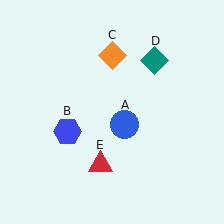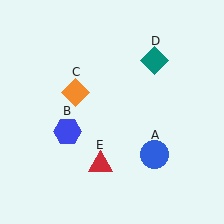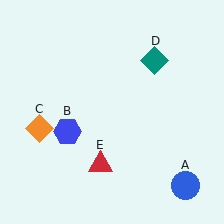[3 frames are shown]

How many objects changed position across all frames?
2 objects changed position: blue circle (object A), orange diamond (object C).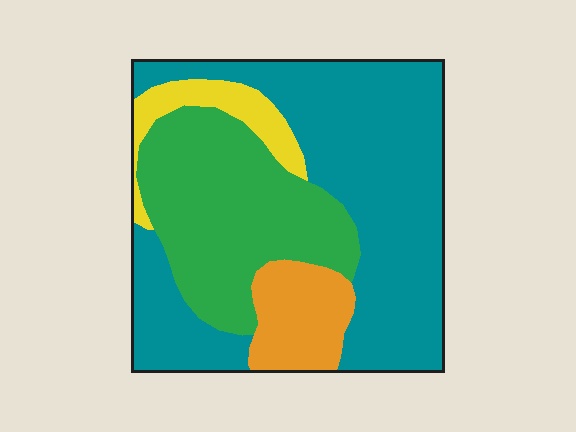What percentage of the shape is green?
Green covers 30% of the shape.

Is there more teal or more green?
Teal.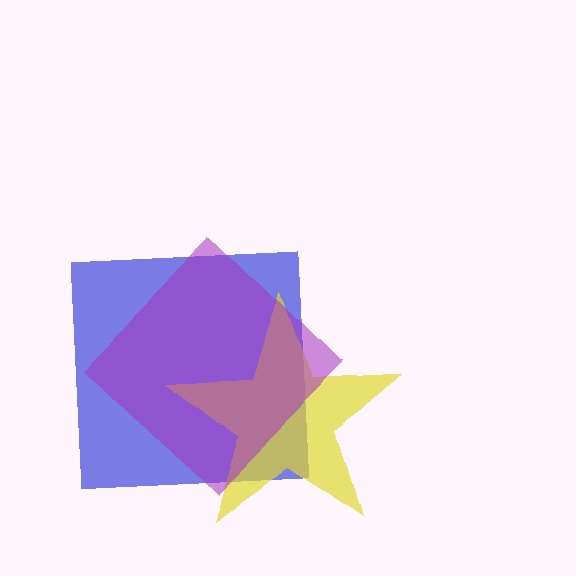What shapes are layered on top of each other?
The layered shapes are: a blue square, a yellow star, a purple diamond.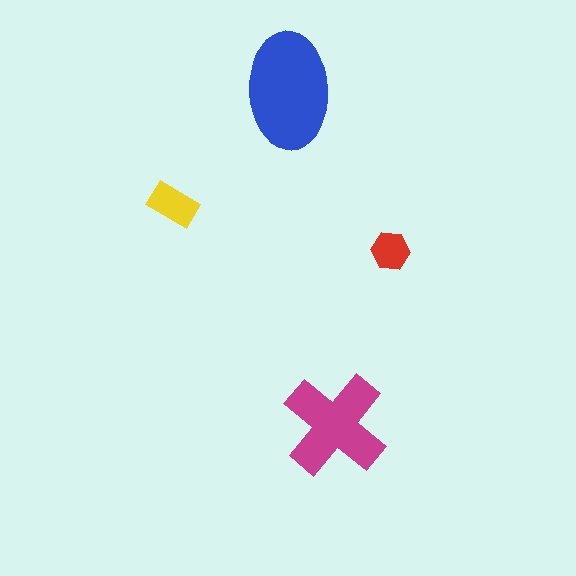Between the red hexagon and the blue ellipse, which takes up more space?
The blue ellipse.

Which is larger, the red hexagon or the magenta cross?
The magenta cross.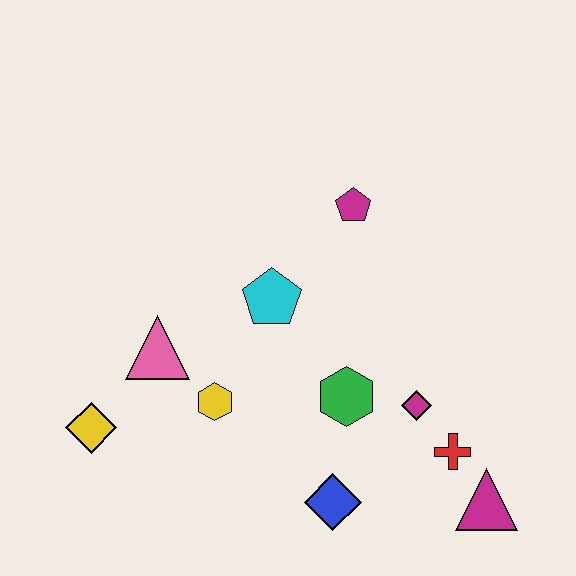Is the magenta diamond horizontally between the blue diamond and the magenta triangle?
Yes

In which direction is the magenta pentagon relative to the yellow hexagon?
The magenta pentagon is above the yellow hexagon.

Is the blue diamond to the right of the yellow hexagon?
Yes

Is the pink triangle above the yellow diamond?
Yes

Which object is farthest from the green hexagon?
The yellow diamond is farthest from the green hexagon.